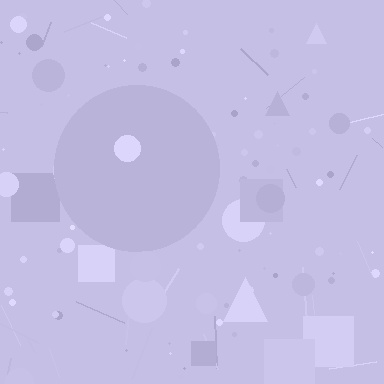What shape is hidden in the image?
A circle is hidden in the image.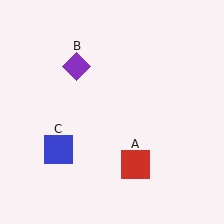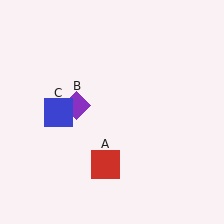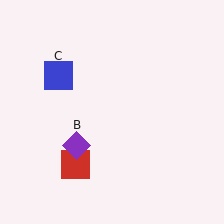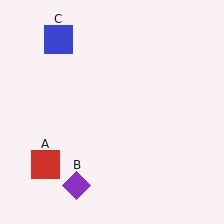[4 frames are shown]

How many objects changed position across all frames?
3 objects changed position: red square (object A), purple diamond (object B), blue square (object C).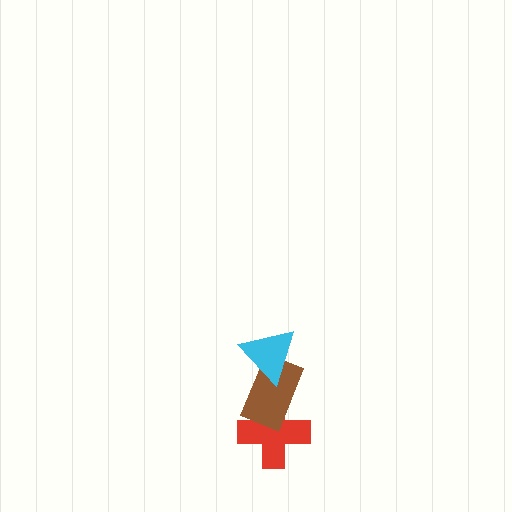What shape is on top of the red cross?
The brown rectangle is on top of the red cross.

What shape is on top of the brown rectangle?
The cyan triangle is on top of the brown rectangle.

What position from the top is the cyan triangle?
The cyan triangle is 1st from the top.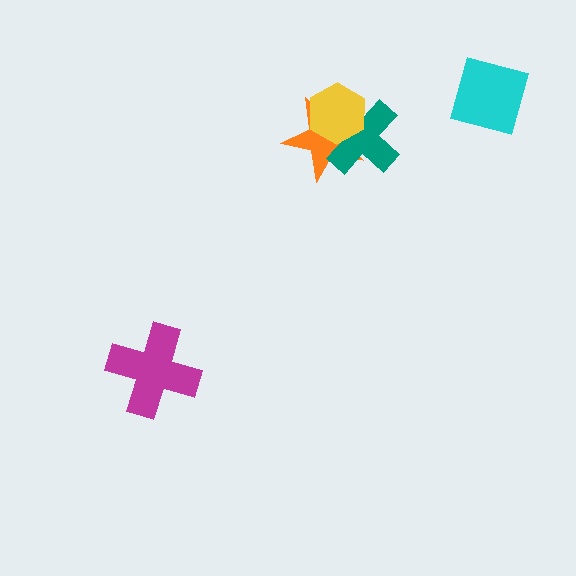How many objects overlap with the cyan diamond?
0 objects overlap with the cyan diamond.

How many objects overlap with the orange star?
2 objects overlap with the orange star.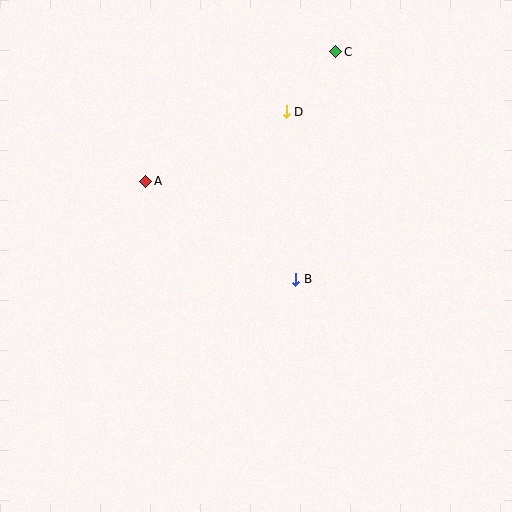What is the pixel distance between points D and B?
The distance between D and B is 168 pixels.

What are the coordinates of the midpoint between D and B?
The midpoint between D and B is at (291, 196).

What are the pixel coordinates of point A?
Point A is at (146, 182).